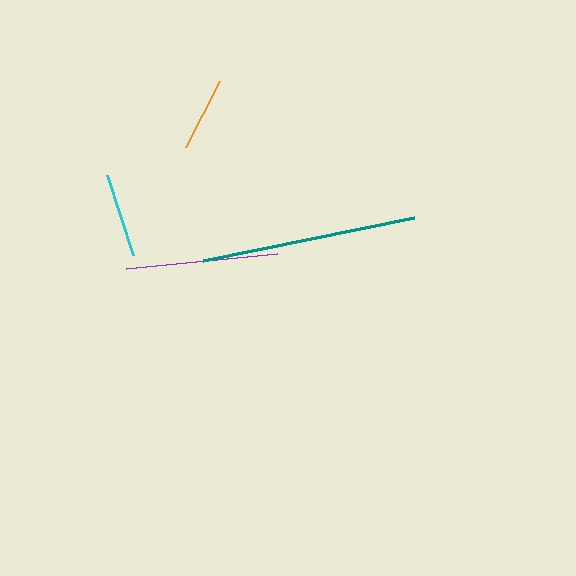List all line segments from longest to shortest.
From longest to shortest: teal, purple, cyan, orange.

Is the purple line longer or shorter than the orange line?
The purple line is longer than the orange line.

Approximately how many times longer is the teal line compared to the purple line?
The teal line is approximately 1.4 times the length of the purple line.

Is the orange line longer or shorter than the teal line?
The teal line is longer than the orange line.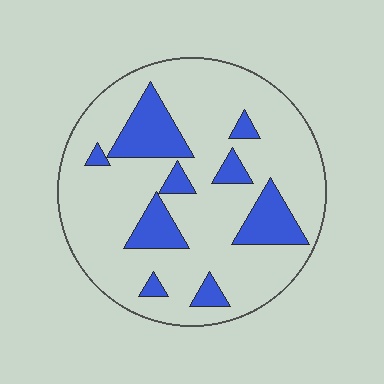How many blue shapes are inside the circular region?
9.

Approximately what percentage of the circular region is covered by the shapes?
Approximately 20%.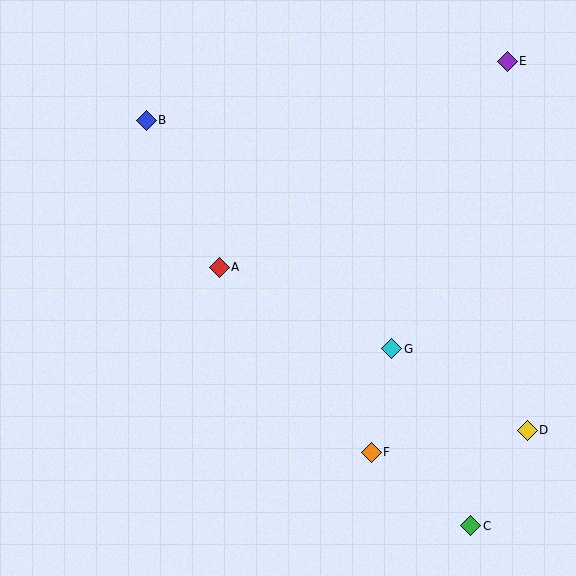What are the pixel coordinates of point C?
Point C is at (471, 526).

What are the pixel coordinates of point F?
Point F is at (371, 452).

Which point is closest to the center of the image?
Point A at (219, 267) is closest to the center.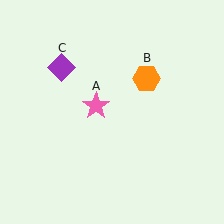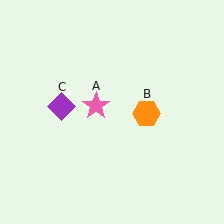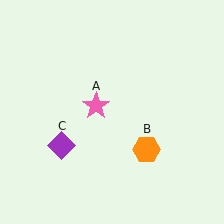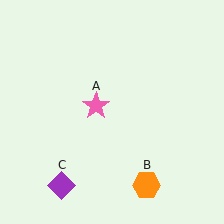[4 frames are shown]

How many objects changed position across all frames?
2 objects changed position: orange hexagon (object B), purple diamond (object C).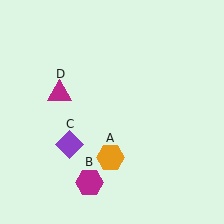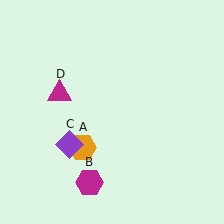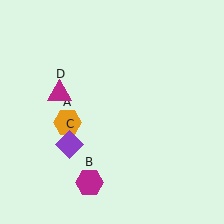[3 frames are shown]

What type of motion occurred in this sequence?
The orange hexagon (object A) rotated clockwise around the center of the scene.